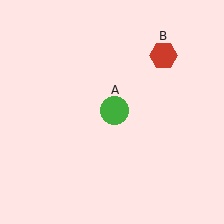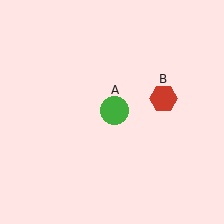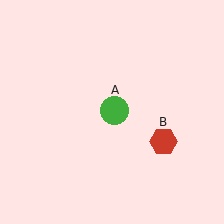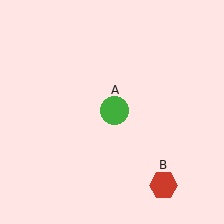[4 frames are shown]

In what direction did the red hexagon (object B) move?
The red hexagon (object B) moved down.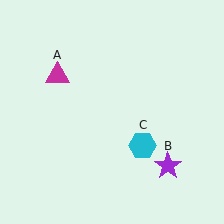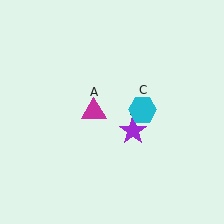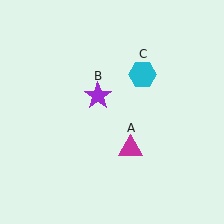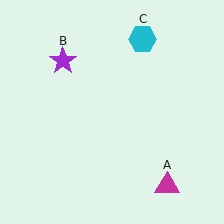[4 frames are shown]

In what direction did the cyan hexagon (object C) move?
The cyan hexagon (object C) moved up.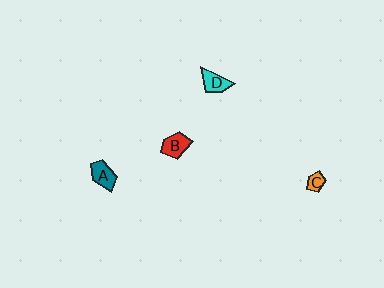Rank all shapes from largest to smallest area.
From largest to smallest: B (red), A (teal), D (cyan), C (orange).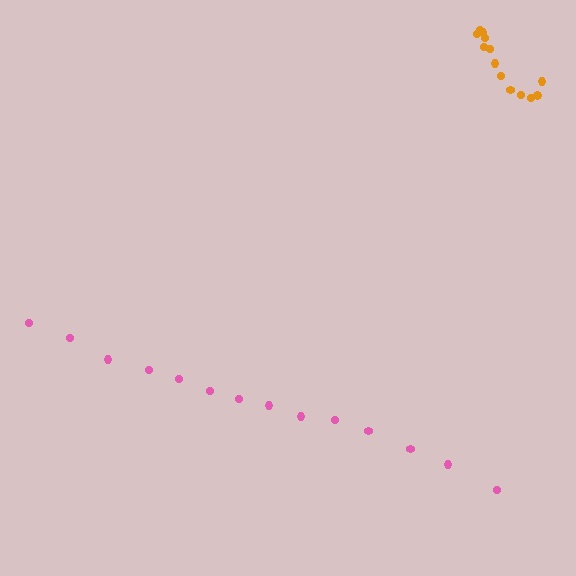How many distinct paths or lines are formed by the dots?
There are 2 distinct paths.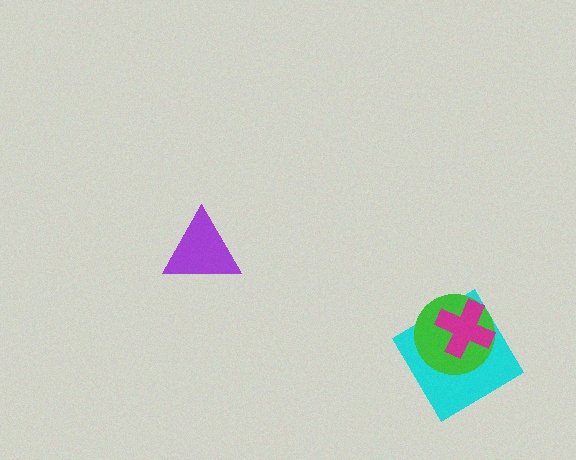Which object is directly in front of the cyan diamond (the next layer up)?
The green circle is directly in front of the cyan diamond.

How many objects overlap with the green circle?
2 objects overlap with the green circle.